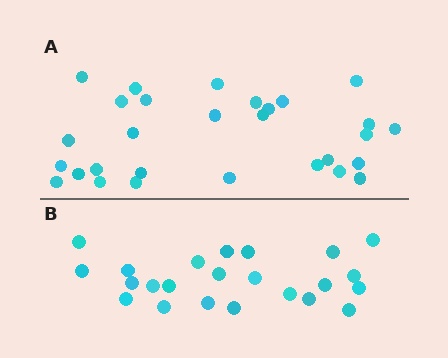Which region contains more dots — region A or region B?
Region A (the top region) has more dots.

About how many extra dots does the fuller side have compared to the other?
Region A has about 6 more dots than region B.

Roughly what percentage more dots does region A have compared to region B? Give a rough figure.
About 25% more.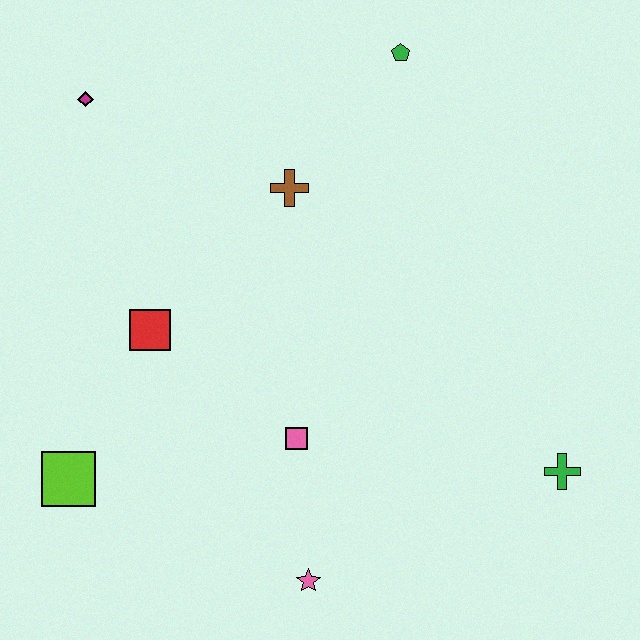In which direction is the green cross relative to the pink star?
The green cross is to the right of the pink star.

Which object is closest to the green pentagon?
The brown cross is closest to the green pentagon.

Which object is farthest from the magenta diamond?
The green cross is farthest from the magenta diamond.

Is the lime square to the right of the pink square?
No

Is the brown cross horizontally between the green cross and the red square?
Yes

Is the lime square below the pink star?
No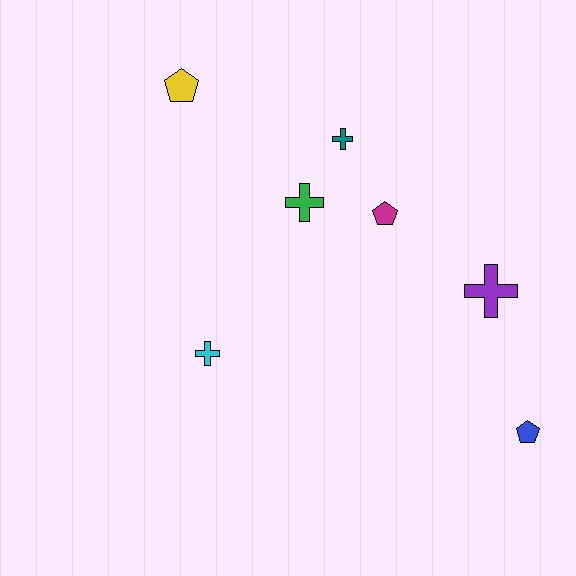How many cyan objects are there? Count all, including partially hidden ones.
There is 1 cyan object.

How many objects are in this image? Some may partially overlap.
There are 7 objects.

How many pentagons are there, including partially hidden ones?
There are 3 pentagons.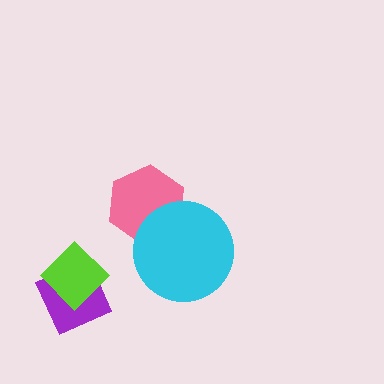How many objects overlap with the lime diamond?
1 object overlaps with the lime diamond.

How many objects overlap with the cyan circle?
1 object overlaps with the cyan circle.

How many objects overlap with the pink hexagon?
1 object overlaps with the pink hexagon.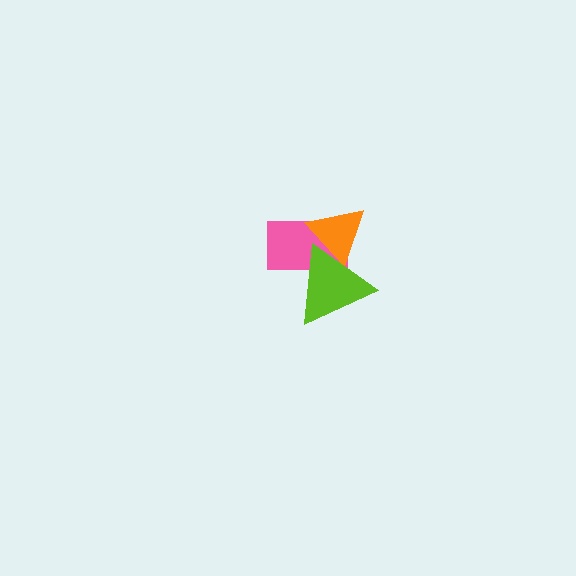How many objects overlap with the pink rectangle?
2 objects overlap with the pink rectangle.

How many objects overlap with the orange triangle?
2 objects overlap with the orange triangle.